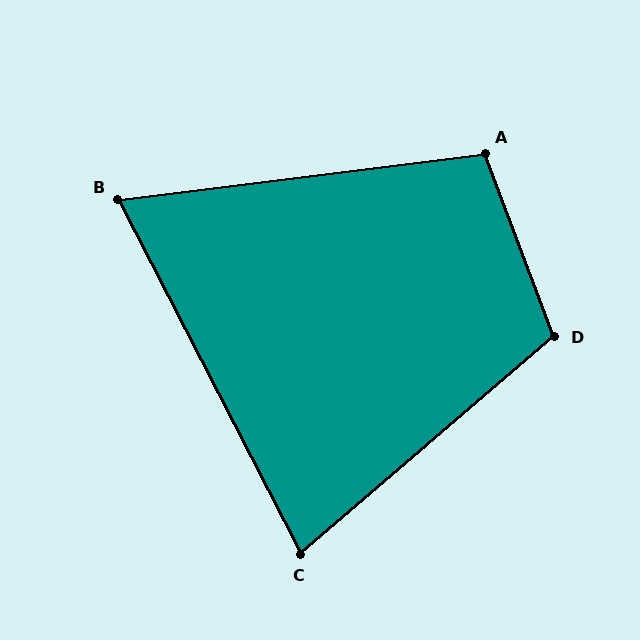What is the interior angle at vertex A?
Approximately 103 degrees (obtuse).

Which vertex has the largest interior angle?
D, at approximately 110 degrees.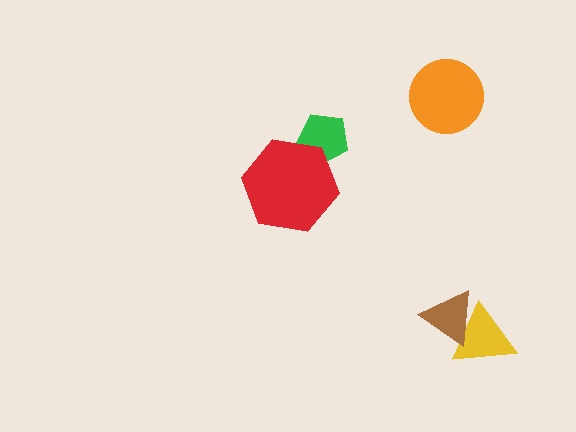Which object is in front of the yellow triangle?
The brown triangle is in front of the yellow triangle.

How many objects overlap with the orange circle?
0 objects overlap with the orange circle.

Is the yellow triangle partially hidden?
Yes, it is partially covered by another shape.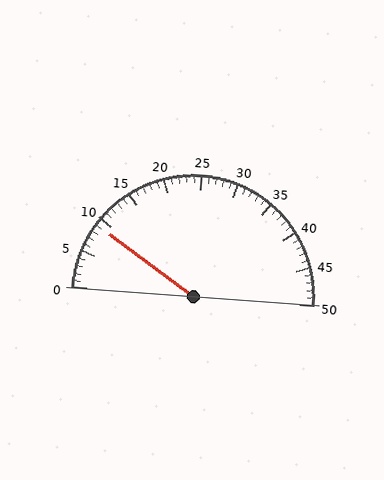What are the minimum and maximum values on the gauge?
The gauge ranges from 0 to 50.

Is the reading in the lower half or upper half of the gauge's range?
The reading is in the lower half of the range (0 to 50).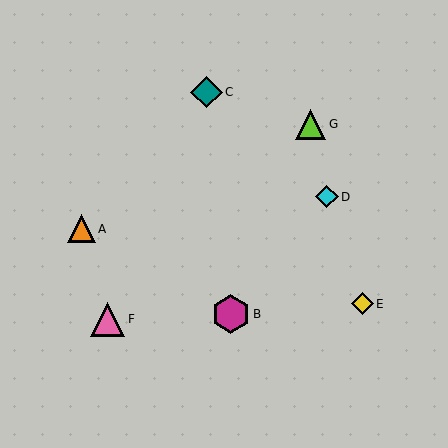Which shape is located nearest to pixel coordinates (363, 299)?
The yellow diamond (labeled E) at (362, 304) is nearest to that location.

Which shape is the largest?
The magenta hexagon (labeled B) is the largest.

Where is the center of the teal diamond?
The center of the teal diamond is at (206, 92).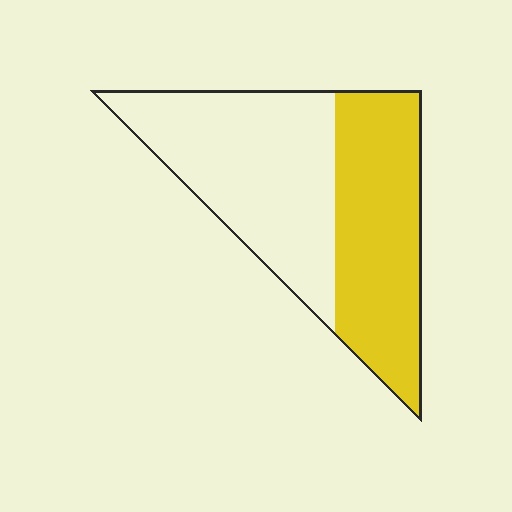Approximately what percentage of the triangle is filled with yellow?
Approximately 45%.